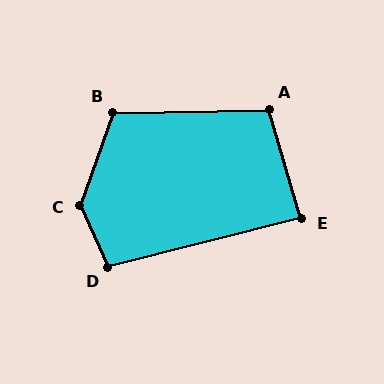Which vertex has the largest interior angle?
C, at approximately 137 degrees.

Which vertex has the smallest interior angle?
E, at approximately 87 degrees.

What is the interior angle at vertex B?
Approximately 110 degrees (obtuse).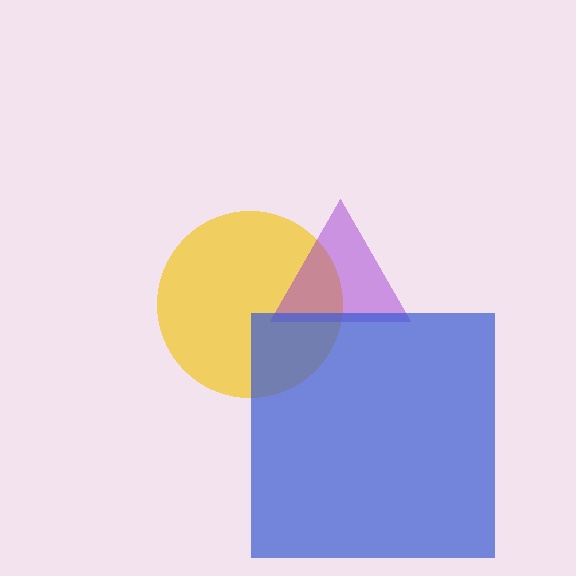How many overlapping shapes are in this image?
There are 3 overlapping shapes in the image.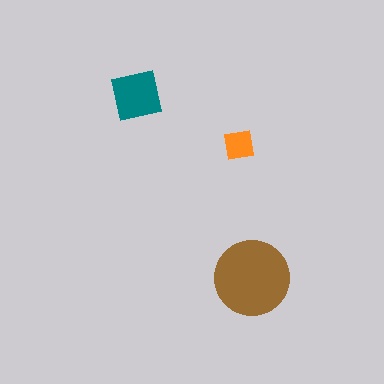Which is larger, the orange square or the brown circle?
The brown circle.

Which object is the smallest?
The orange square.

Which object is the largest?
The brown circle.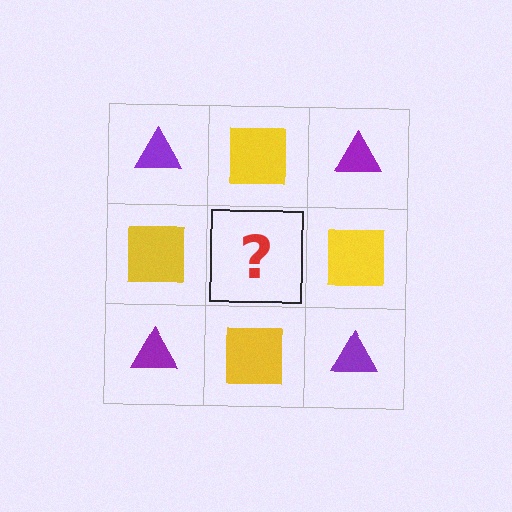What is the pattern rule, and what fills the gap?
The rule is that it alternates purple triangle and yellow square in a checkerboard pattern. The gap should be filled with a purple triangle.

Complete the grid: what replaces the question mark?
The question mark should be replaced with a purple triangle.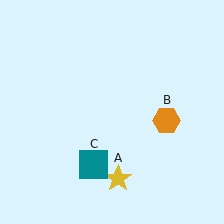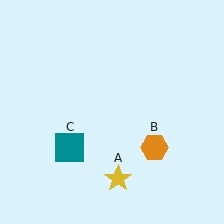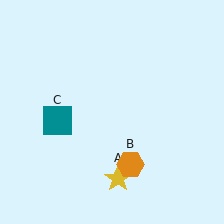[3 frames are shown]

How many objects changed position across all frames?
2 objects changed position: orange hexagon (object B), teal square (object C).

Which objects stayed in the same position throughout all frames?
Yellow star (object A) remained stationary.